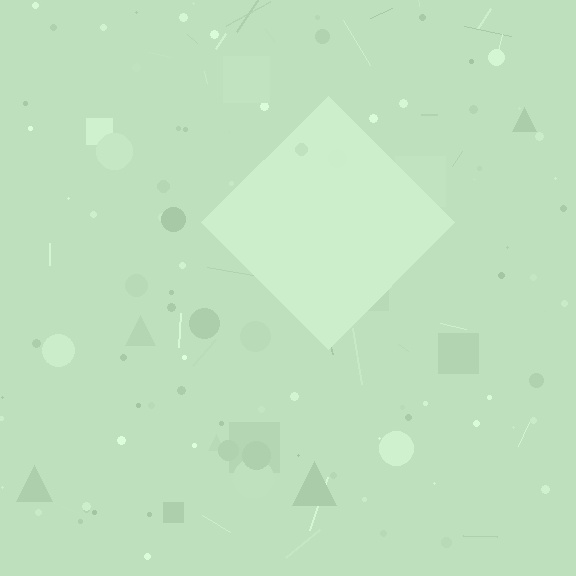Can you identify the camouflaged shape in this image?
The camouflaged shape is a diamond.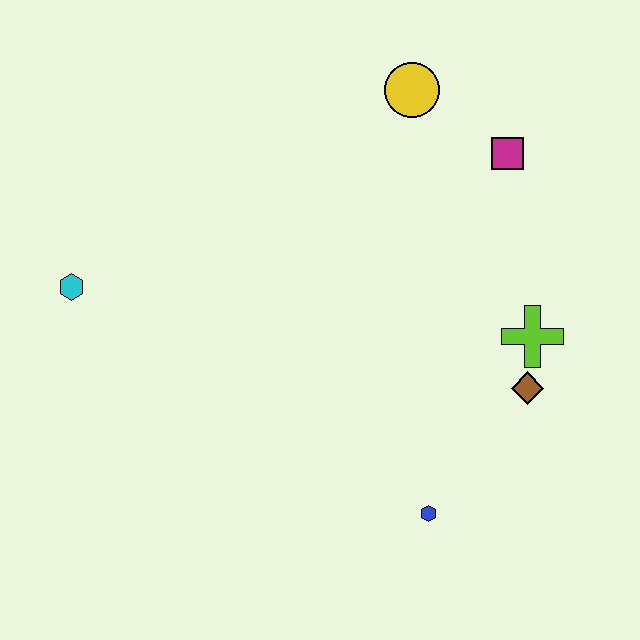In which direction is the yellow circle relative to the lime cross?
The yellow circle is above the lime cross.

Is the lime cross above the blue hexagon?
Yes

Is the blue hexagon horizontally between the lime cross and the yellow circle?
Yes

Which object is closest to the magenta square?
The yellow circle is closest to the magenta square.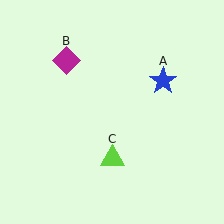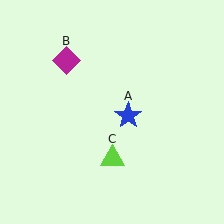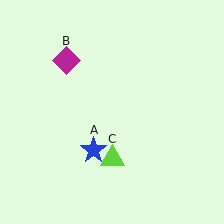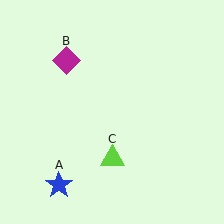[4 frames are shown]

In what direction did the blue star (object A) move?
The blue star (object A) moved down and to the left.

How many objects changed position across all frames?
1 object changed position: blue star (object A).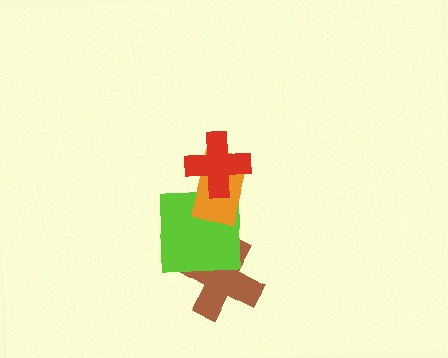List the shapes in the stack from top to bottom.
From top to bottom: the red cross, the orange rectangle, the lime square, the brown cross.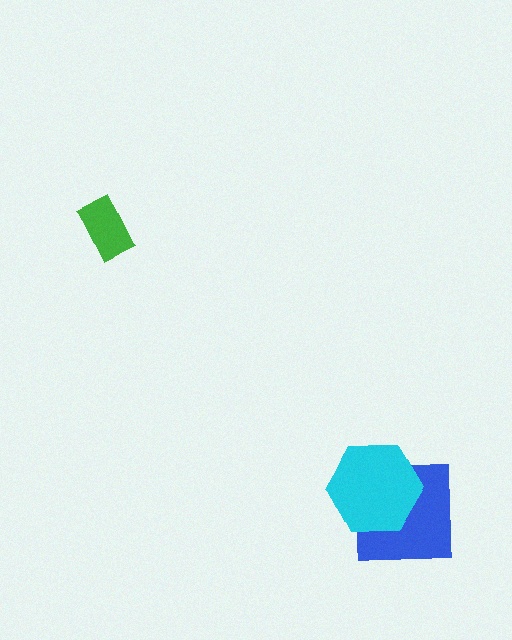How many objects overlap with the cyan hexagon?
1 object overlaps with the cyan hexagon.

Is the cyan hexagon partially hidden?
No, no other shape covers it.